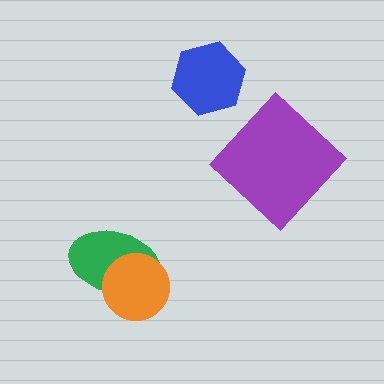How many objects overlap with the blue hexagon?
0 objects overlap with the blue hexagon.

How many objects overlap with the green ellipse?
1 object overlaps with the green ellipse.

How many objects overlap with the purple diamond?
0 objects overlap with the purple diamond.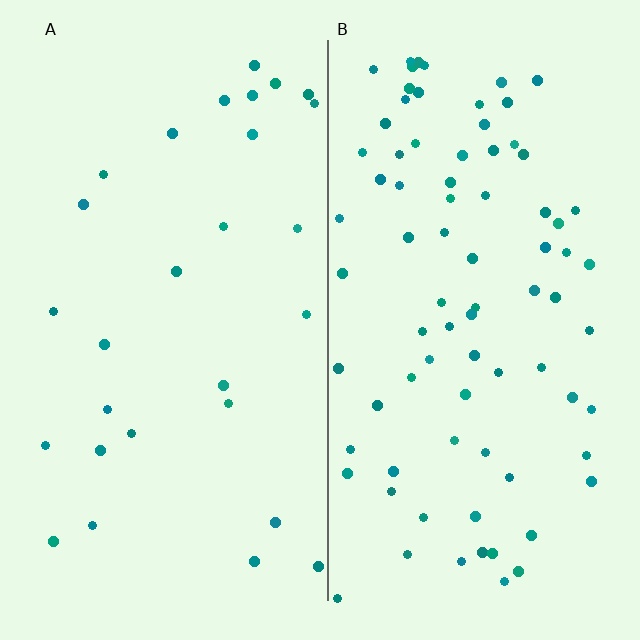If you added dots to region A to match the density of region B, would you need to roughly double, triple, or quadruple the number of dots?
Approximately triple.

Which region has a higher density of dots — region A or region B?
B (the right).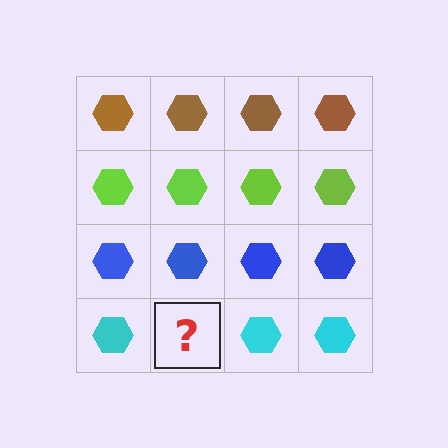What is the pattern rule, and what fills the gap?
The rule is that each row has a consistent color. The gap should be filled with a cyan hexagon.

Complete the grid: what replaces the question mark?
The question mark should be replaced with a cyan hexagon.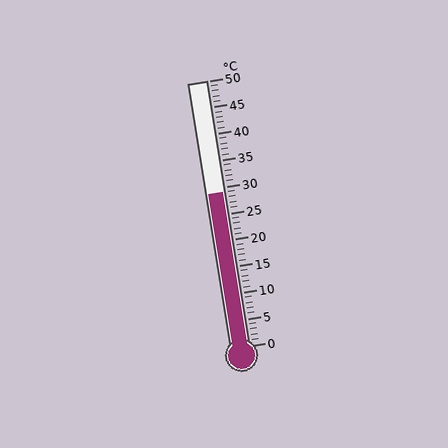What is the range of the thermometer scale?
The thermometer scale ranges from 0°C to 50°C.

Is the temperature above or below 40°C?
The temperature is below 40°C.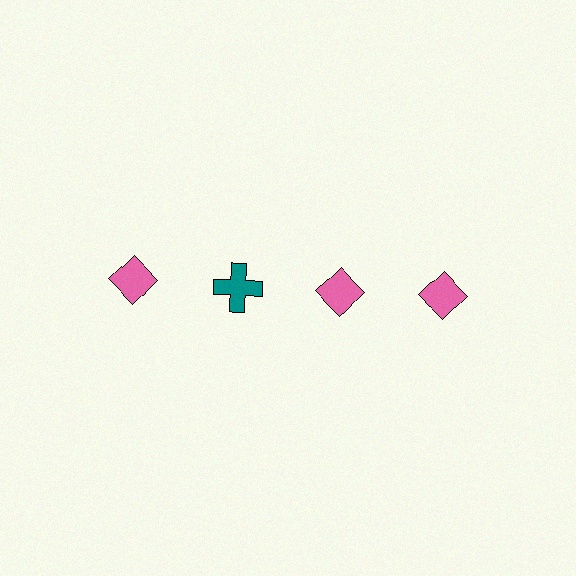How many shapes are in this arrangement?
There are 4 shapes arranged in a grid pattern.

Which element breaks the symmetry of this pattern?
The teal cross in the top row, second from left column breaks the symmetry. All other shapes are pink diamonds.